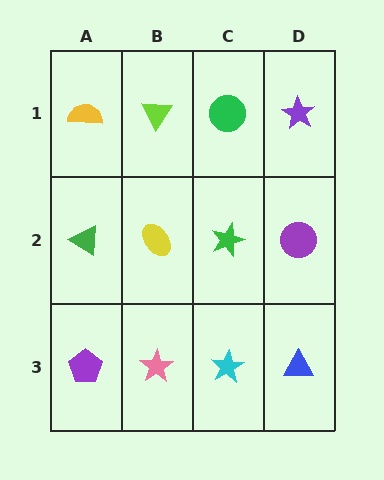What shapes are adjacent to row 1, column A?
A green triangle (row 2, column A), a lime triangle (row 1, column B).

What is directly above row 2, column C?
A green circle.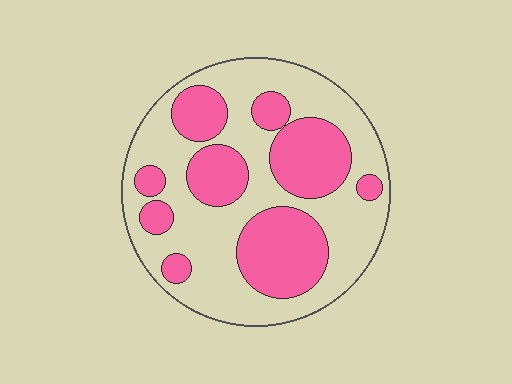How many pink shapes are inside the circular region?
9.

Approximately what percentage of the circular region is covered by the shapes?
Approximately 40%.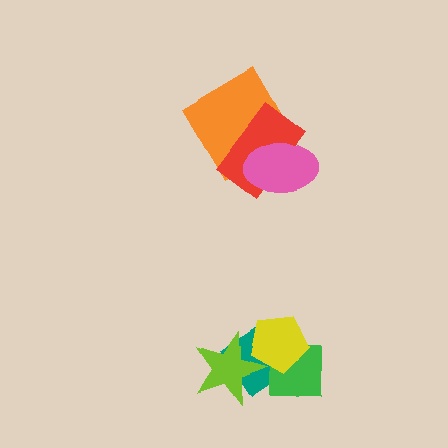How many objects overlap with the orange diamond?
2 objects overlap with the orange diamond.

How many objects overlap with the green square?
3 objects overlap with the green square.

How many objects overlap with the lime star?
3 objects overlap with the lime star.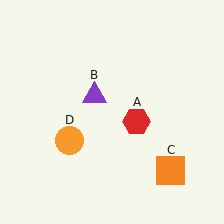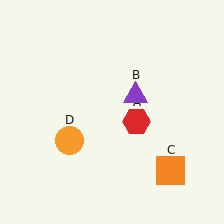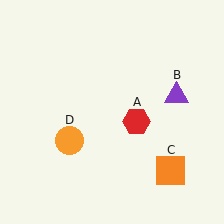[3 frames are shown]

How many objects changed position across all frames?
1 object changed position: purple triangle (object B).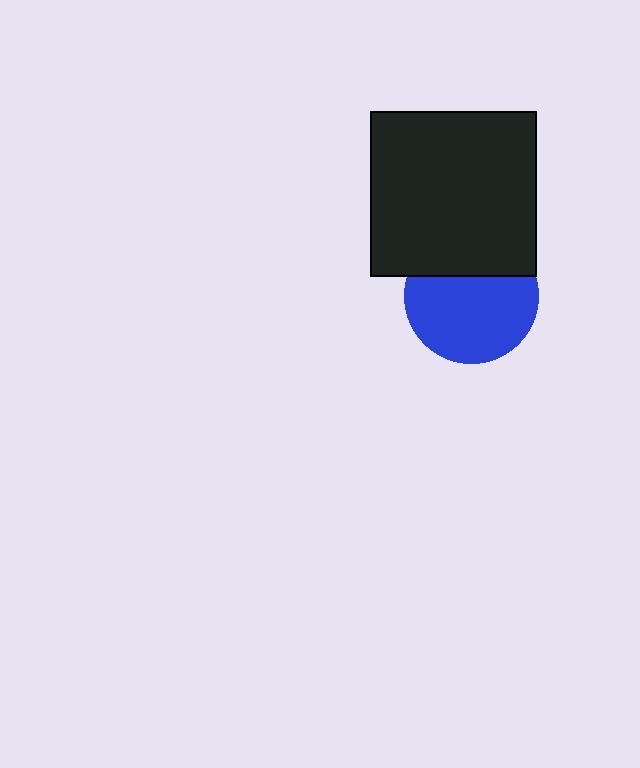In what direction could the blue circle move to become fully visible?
The blue circle could move down. That would shift it out from behind the black square entirely.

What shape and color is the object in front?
The object in front is a black square.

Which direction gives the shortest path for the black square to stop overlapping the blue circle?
Moving up gives the shortest separation.